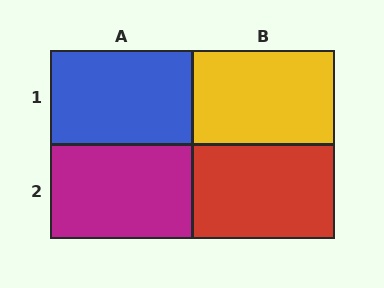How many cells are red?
1 cell is red.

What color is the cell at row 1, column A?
Blue.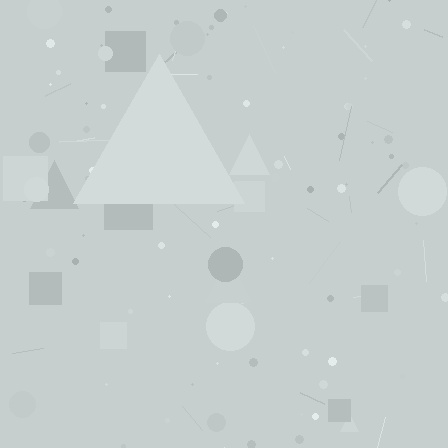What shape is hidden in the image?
A triangle is hidden in the image.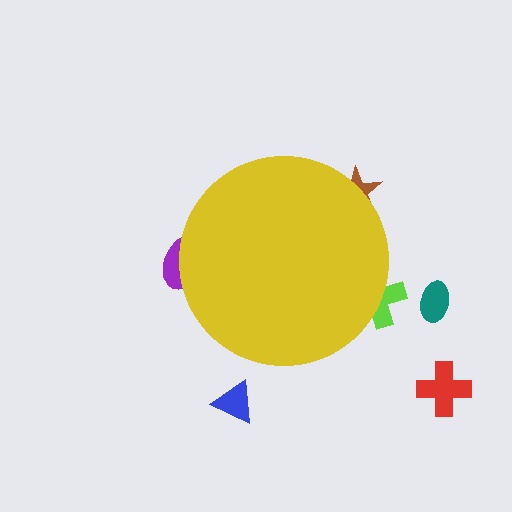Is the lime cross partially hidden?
Yes, the lime cross is partially hidden behind the yellow circle.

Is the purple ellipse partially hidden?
Yes, the purple ellipse is partially hidden behind the yellow circle.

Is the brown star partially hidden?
Yes, the brown star is partially hidden behind the yellow circle.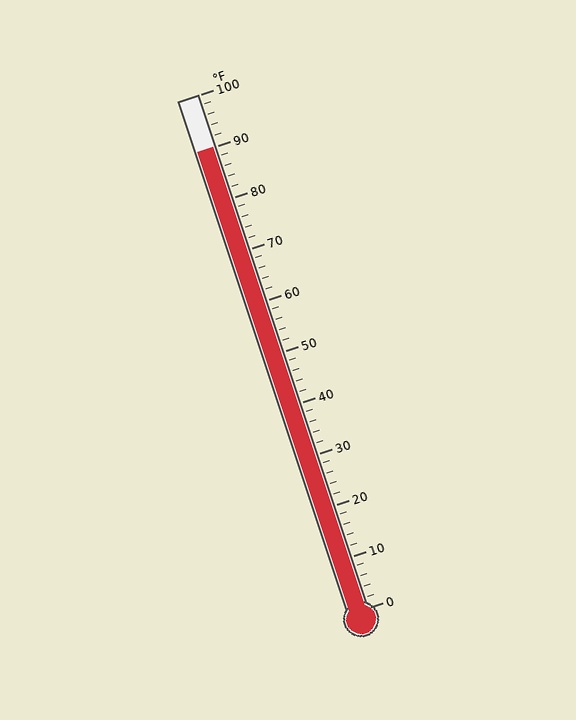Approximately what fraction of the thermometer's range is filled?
The thermometer is filled to approximately 90% of its range.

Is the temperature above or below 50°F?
The temperature is above 50°F.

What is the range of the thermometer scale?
The thermometer scale ranges from 0°F to 100°F.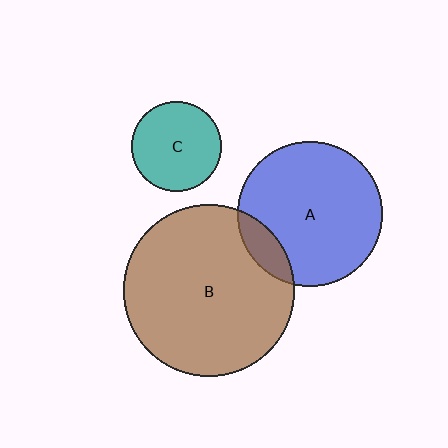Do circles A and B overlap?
Yes.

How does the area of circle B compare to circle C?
Approximately 3.6 times.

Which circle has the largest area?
Circle B (brown).